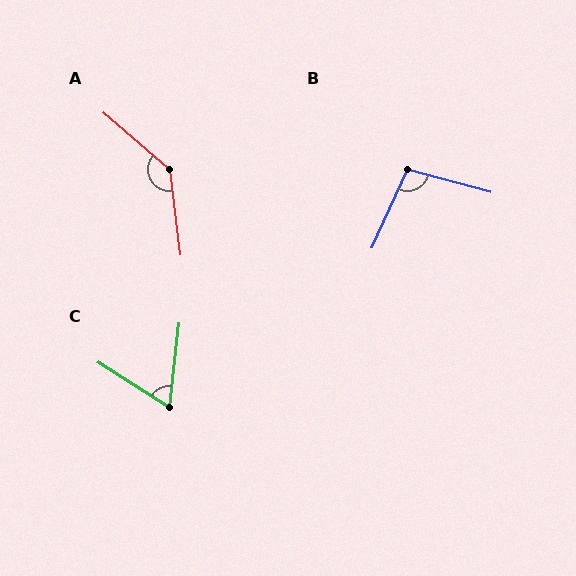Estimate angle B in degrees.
Approximately 99 degrees.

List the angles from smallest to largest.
C (64°), B (99°), A (137°).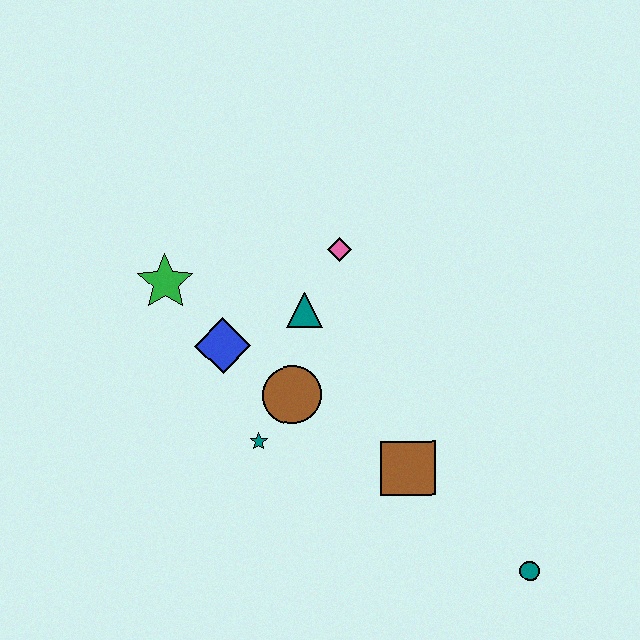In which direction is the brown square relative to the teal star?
The brown square is to the right of the teal star.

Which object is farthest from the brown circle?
The teal circle is farthest from the brown circle.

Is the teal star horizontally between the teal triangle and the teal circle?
No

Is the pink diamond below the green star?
No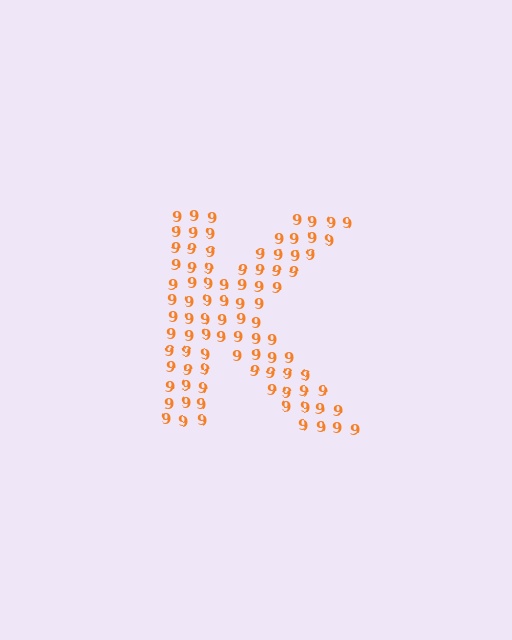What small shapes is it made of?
It is made of small digit 9's.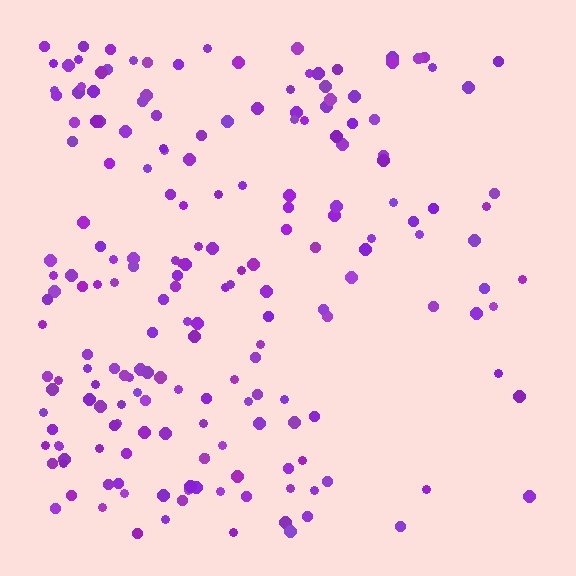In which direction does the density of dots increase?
From right to left, with the left side densest.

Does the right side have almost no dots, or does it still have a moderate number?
Still a moderate number, just noticeably fewer than the left.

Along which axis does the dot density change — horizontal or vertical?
Horizontal.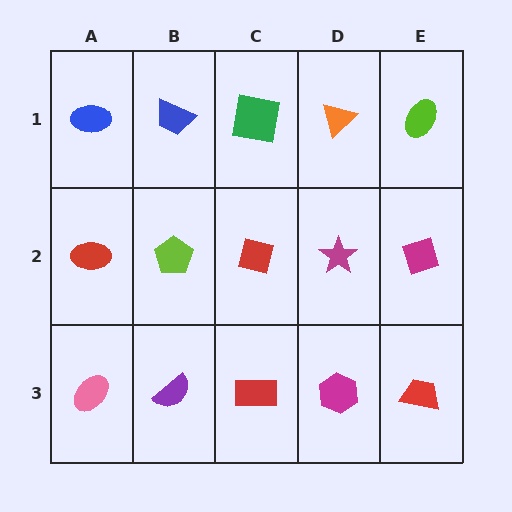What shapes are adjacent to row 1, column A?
A red ellipse (row 2, column A), a blue trapezoid (row 1, column B).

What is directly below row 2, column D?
A magenta hexagon.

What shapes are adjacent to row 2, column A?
A blue ellipse (row 1, column A), a pink ellipse (row 3, column A), a lime pentagon (row 2, column B).